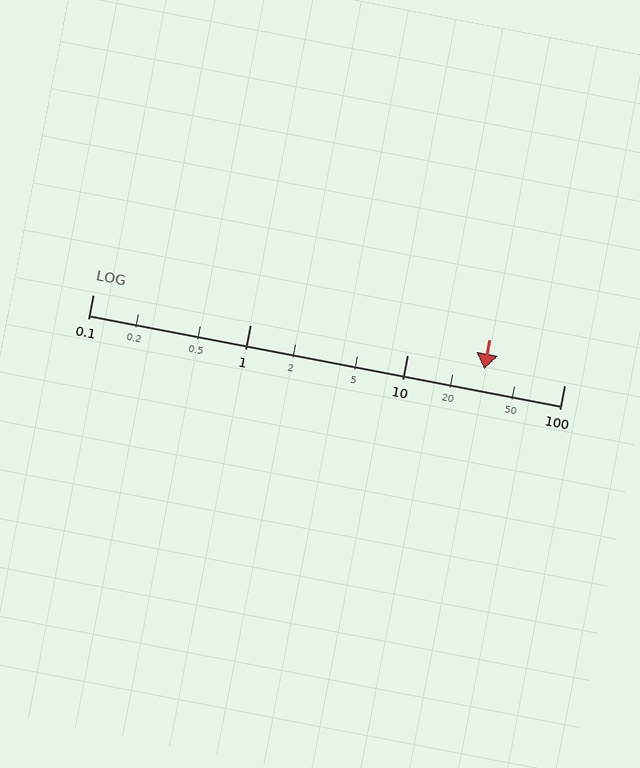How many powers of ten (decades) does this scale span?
The scale spans 3 decades, from 0.1 to 100.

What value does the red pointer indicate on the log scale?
The pointer indicates approximately 31.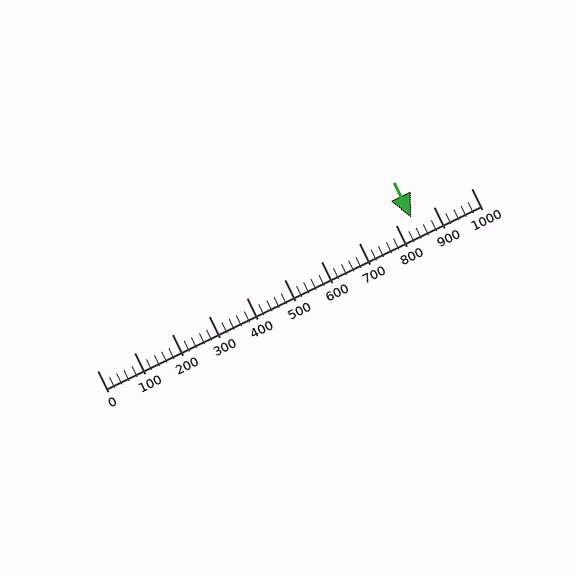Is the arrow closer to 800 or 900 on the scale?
The arrow is closer to 800.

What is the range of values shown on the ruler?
The ruler shows values from 0 to 1000.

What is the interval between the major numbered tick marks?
The major tick marks are spaced 100 units apart.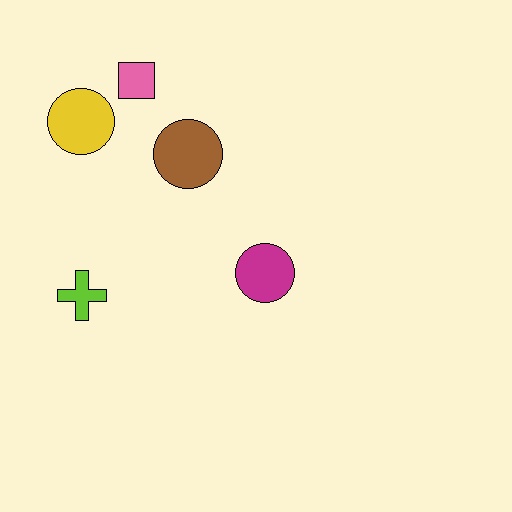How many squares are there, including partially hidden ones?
There is 1 square.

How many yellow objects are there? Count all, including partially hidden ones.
There is 1 yellow object.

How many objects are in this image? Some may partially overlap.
There are 5 objects.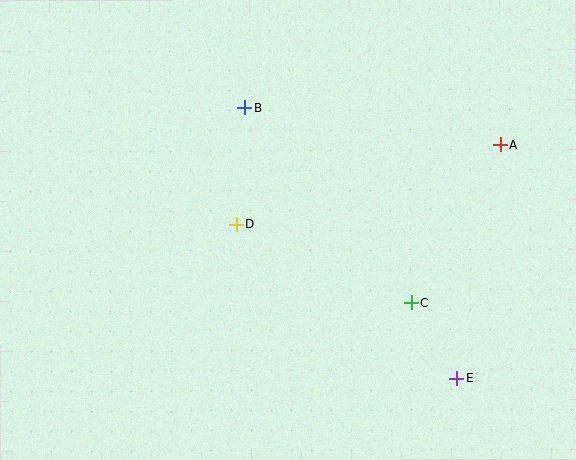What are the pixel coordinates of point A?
Point A is at (500, 145).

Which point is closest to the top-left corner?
Point B is closest to the top-left corner.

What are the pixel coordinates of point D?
Point D is at (236, 224).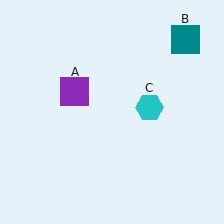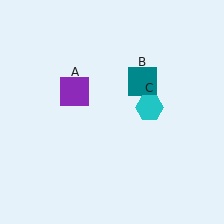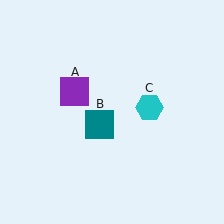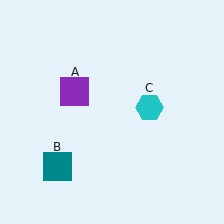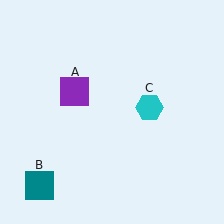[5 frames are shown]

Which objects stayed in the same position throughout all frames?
Purple square (object A) and cyan hexagon (object C) remained stationary.